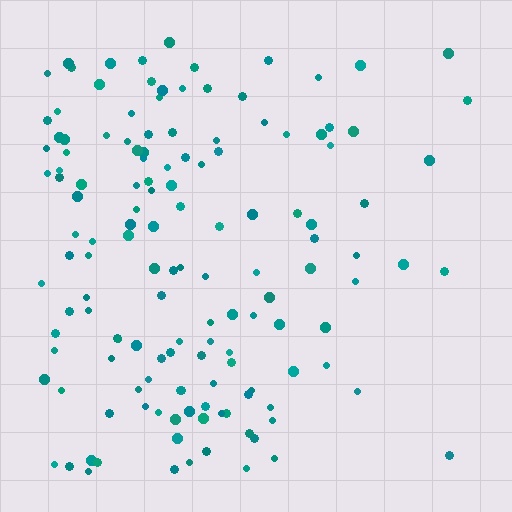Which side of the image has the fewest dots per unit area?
The right.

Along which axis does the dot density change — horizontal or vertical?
Horizontal.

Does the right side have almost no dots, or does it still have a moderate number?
Still a moderate number, just noticeably fewer than the left.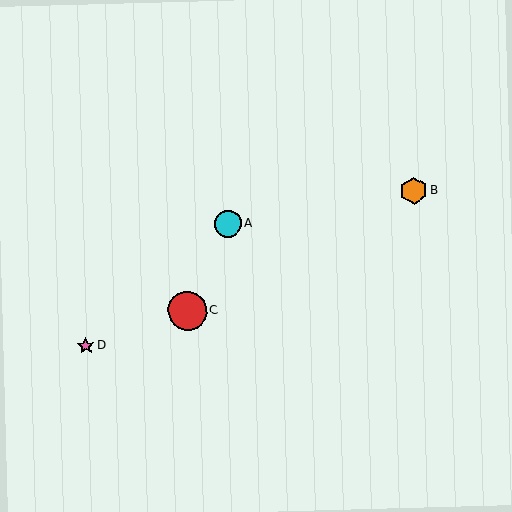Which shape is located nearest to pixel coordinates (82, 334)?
The pink star (labeled D) at (86, 346) is nearest to that location.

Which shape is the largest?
The red circle (labeled C) is the largest.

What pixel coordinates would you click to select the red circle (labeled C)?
Click at (188, 311) to select the red circle C.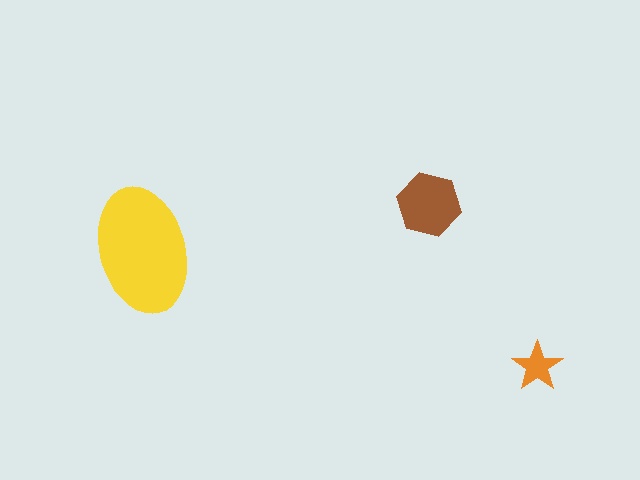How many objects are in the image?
There are 3 objects in the image.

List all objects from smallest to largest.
The orange star, the brown hexagon, the yellow ellipse.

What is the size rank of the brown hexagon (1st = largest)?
2nd.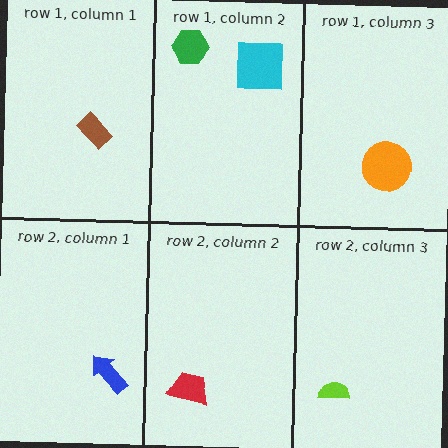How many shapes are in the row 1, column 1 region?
1.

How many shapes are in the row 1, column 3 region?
1.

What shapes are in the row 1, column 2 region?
The cyan square, the green hexagon.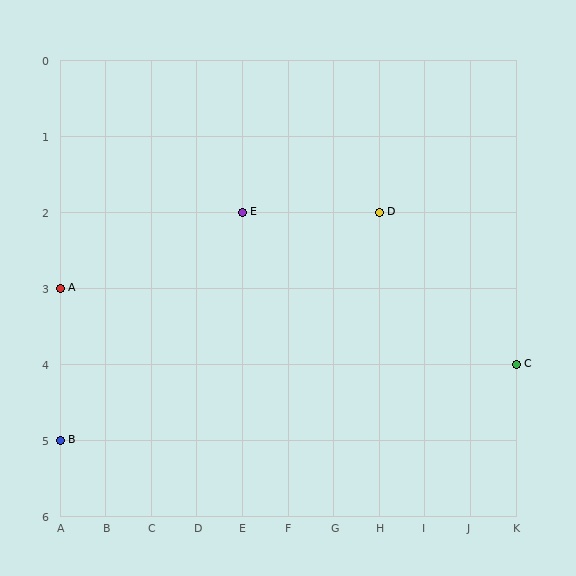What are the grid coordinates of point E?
Point E is at grid coordinates (E, 2).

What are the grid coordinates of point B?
Point B is at grid coordinates (A, 5).